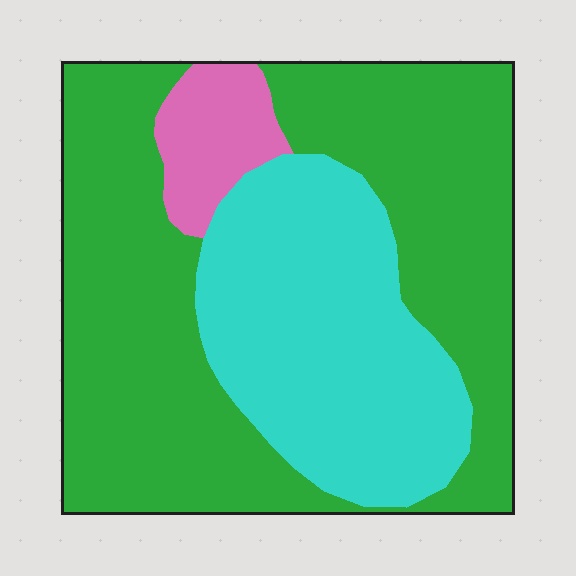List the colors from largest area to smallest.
From largest to smallest: green, cyan, pink.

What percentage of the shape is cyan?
Cyan takes up between a sixth and a third of the shape.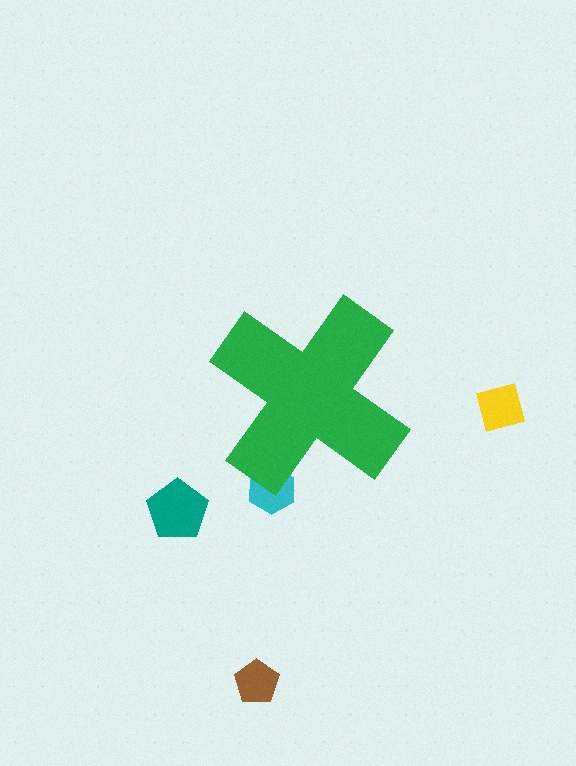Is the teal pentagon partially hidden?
No, the teal pentagon is fully visible.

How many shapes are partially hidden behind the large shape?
1 shape is partially hidden.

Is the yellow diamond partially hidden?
No, the yellow diamond is fully visible.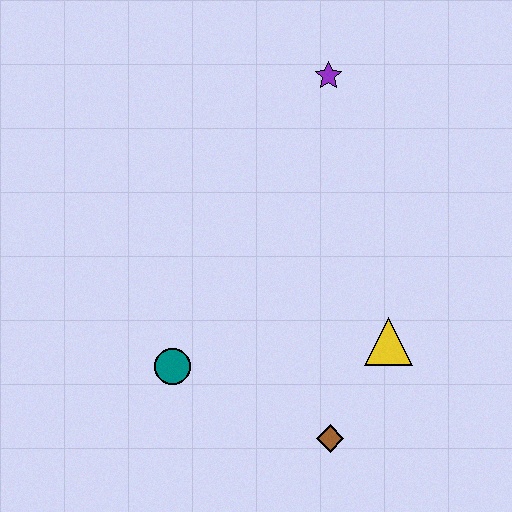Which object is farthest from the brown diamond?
The purple star is farthest from the brown diamond.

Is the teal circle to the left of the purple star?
Yes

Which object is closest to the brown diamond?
The yellow triangle is closest to the brown diamond.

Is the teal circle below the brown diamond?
No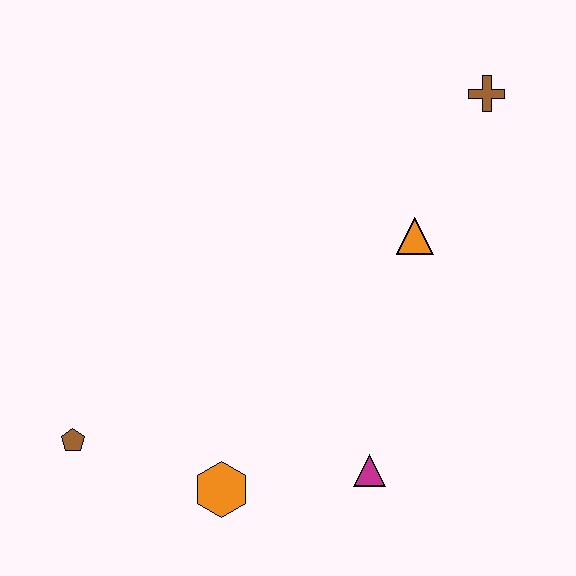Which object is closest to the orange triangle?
The brown cross is closest to the orange triangle.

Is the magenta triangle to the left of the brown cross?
Yes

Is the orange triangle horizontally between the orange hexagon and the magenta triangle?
No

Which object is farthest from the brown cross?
The brown pentagon is farthest from the brown cross.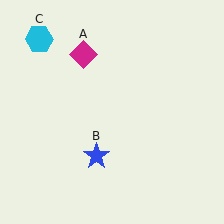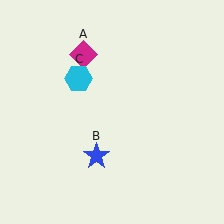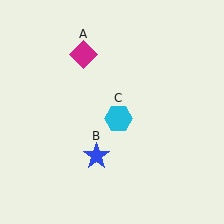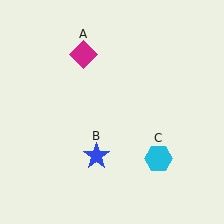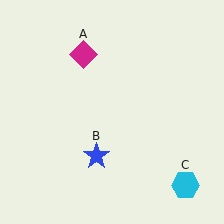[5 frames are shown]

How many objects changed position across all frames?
1 object changed position: cyan hexagon (object C).